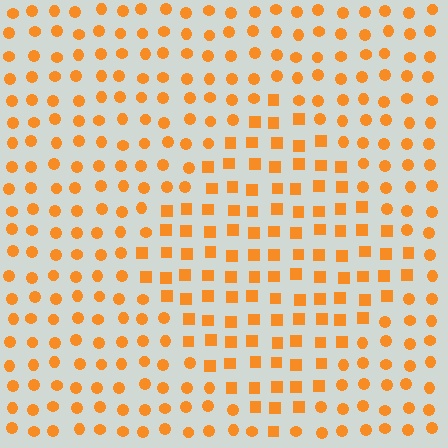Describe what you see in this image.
The image is filled with small orange elements arranged in a uniform grid. A diamond-shaped region contains squares, while the surrounding area contains circles. The boundary is defined purely by the change in element shape.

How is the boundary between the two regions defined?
The boundary is defined by a change in element shape: squares inside vs. circles outside. All elements share the same color and spacing.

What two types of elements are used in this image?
The image uses squares inside the diamond region and circles outside it.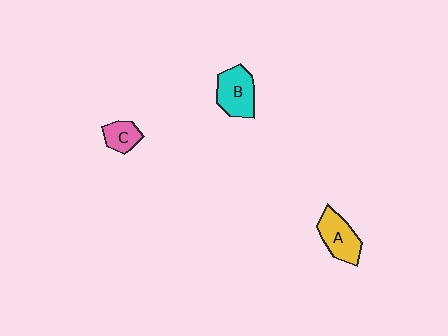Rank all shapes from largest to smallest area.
From largest to smallest: B (cyan), A (yellow), C (pink).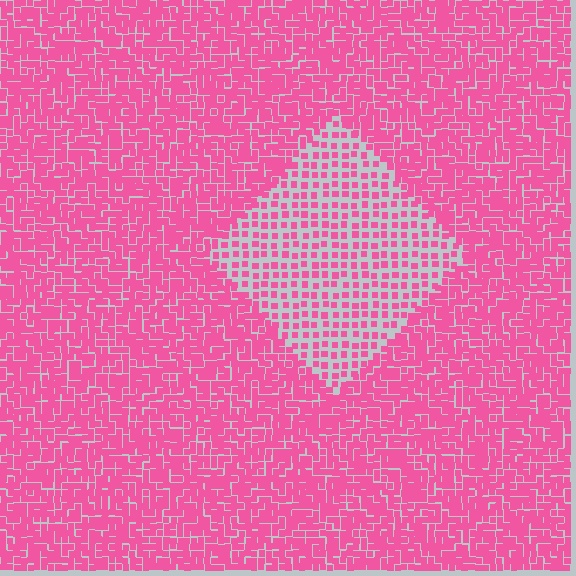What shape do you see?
I see a diamond.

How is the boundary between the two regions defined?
The boundary is defined by a change in element density (approximately 2.2x ratio). All elements are the same color, size, and shape.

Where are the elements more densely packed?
The elements are more densely packed outside the diamond boundary.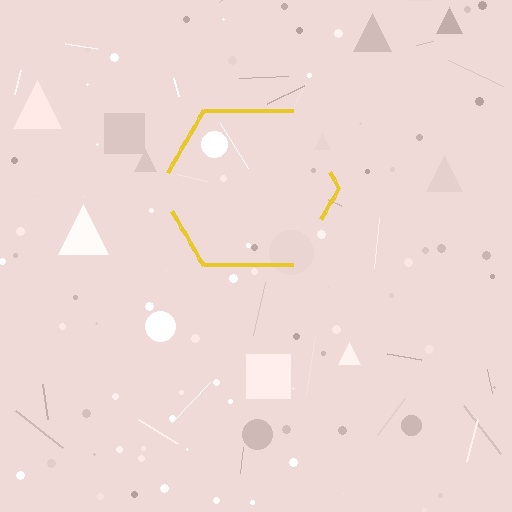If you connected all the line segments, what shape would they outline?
They would outline a hexagon.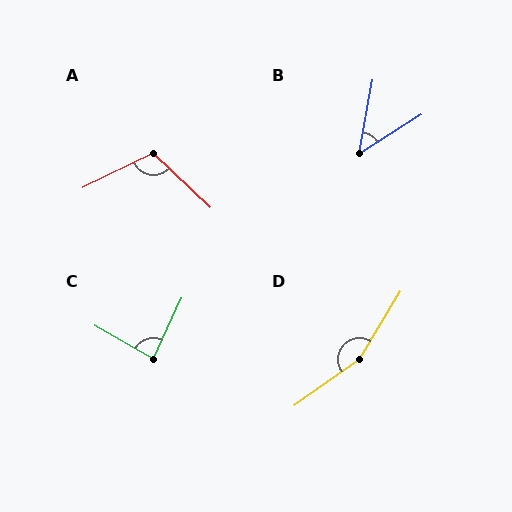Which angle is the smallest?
B, at approximately 47 degrees.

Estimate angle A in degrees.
Approximately 110 degrees.